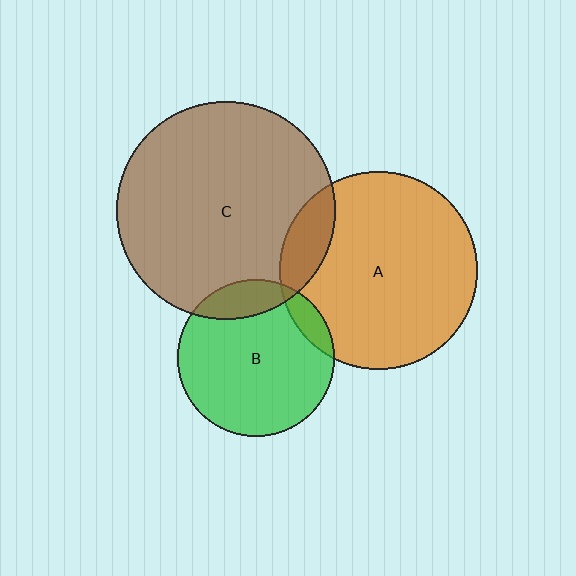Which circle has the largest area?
Circle C (brown).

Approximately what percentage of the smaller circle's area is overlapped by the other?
Approximately 15%.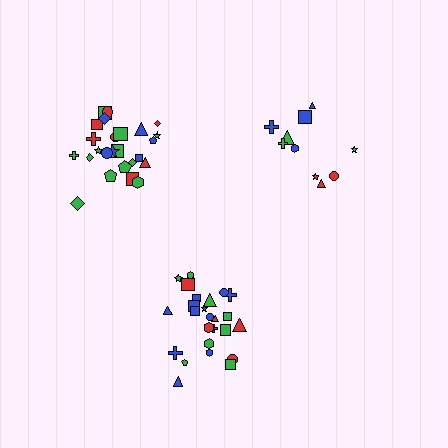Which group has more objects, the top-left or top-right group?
The top-left group.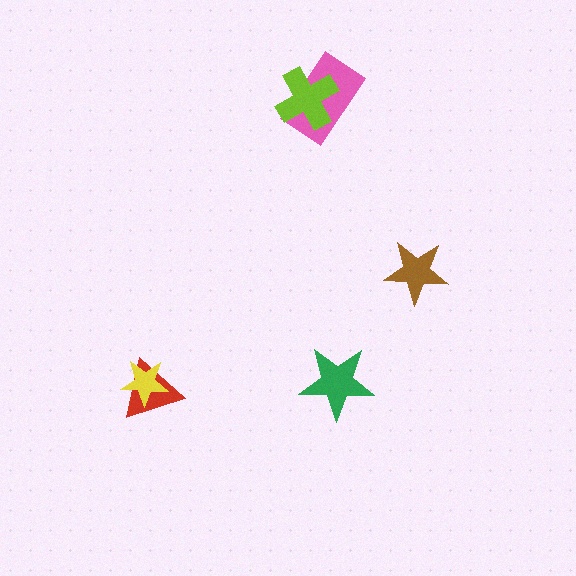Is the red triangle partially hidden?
Yes, it is partially covered by another shape.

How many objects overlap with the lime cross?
1 object overlaps with the lime cross.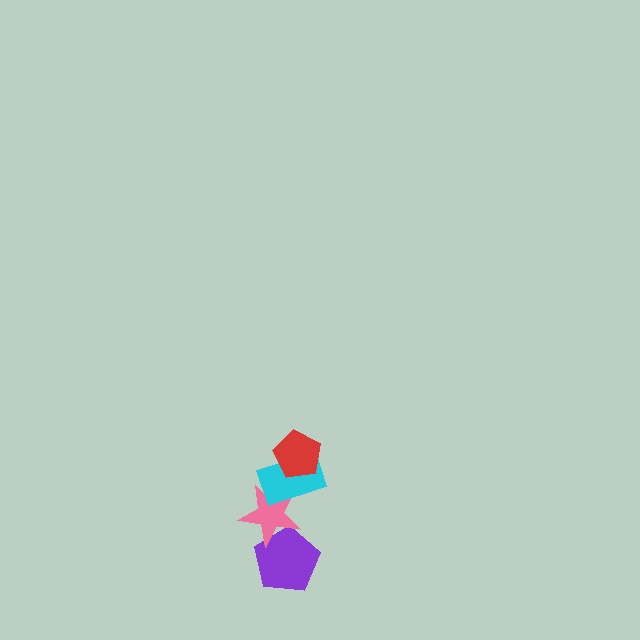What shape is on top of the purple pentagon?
The pink star is on top of the purple pentagon.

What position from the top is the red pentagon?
The red pentagon is 1st from the top.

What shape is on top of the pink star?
The cyan rectangle is on top of the pink star.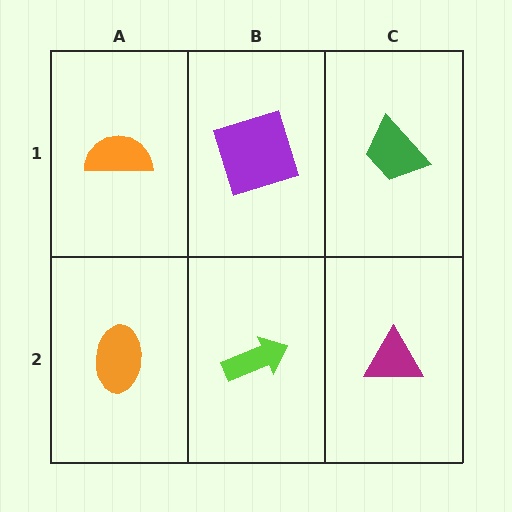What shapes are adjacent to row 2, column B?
A purple square (row 1, column B), an orange ellipse (row 2, column A), a magenta triangle (row 2, column C).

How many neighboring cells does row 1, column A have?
2.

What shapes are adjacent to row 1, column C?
A magenta triangle (row 2, column C), a purple square (row 1, column B).